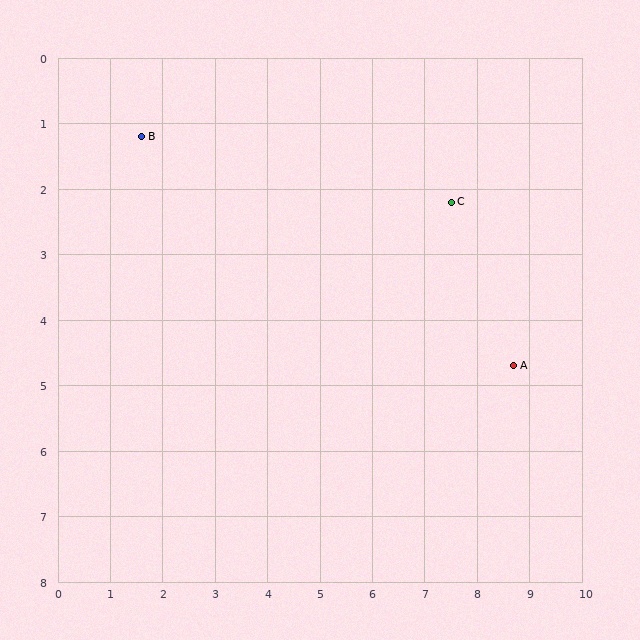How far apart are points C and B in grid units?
Points C and B are about 6.0 grid units apart.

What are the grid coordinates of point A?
Point A is at approximately (8.7, 4.7).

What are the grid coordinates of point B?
Point B is at approximately (1.6, 1.2).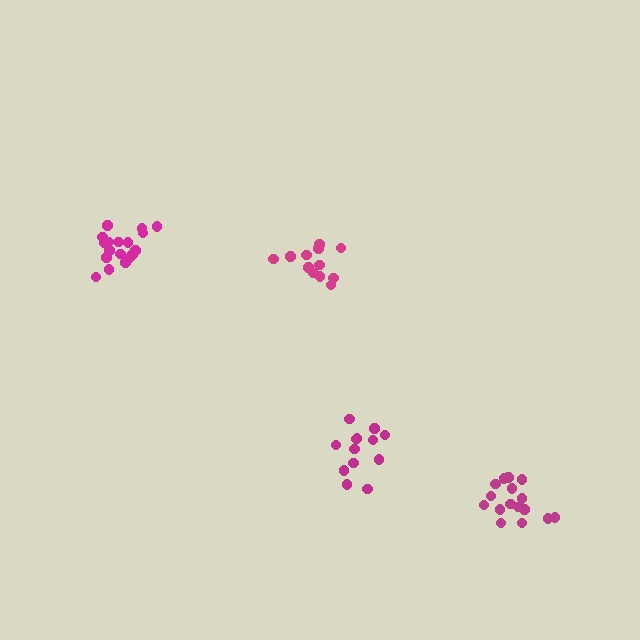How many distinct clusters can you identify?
There are 4 distinct clusters.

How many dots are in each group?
Group 1: 16 dots, Group 2: 12 dots, Group 3: 13 dots, Group 4: 18 dots (59 total).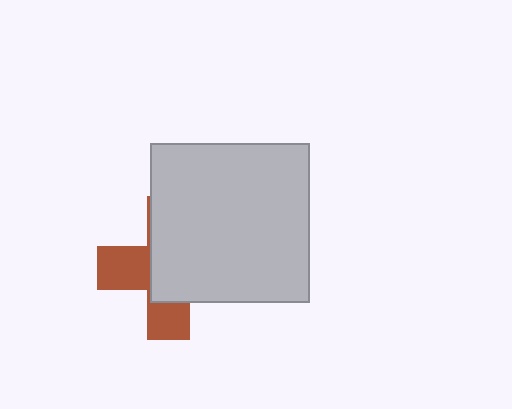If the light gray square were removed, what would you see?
You would see the complete brown cross.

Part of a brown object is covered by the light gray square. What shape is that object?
It is a cross.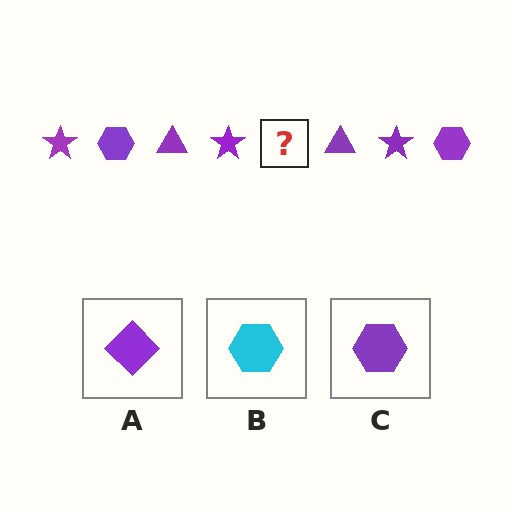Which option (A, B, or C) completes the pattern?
C.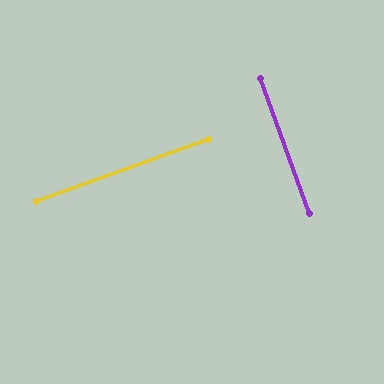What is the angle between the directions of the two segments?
Approximately 90 degrees.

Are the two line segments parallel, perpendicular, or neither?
Perpendicular — they meet at approximately 90°.